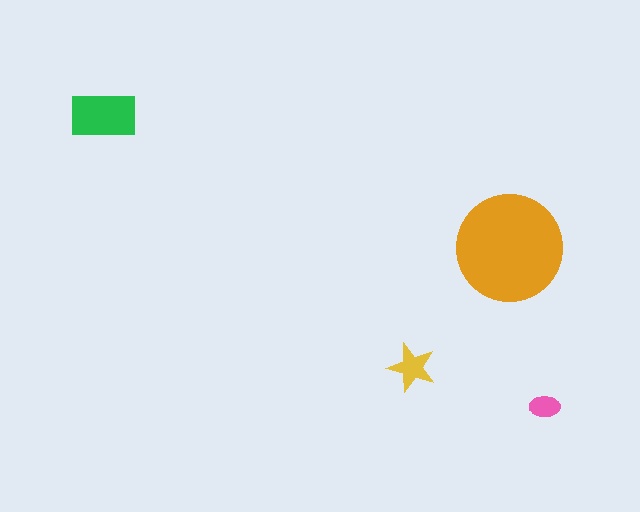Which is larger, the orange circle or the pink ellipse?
The orange circle.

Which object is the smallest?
The pink ellipse.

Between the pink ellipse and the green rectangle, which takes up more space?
The green rectangle.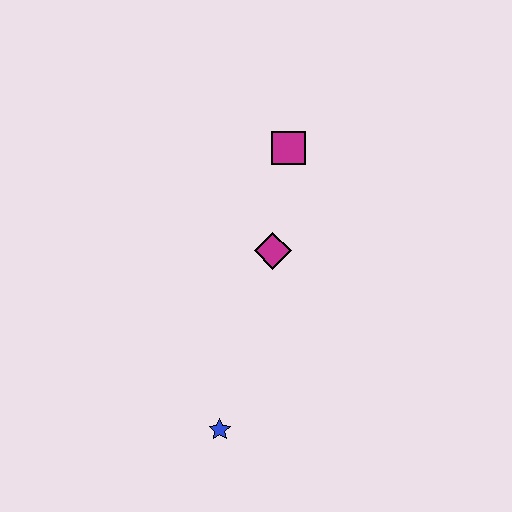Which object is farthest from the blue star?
The magenta square is farthest from the blue star.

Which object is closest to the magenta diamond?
The magenta square is closest to the magenta diamond.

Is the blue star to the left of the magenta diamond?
Yes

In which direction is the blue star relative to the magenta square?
The blue star is below the magenta square.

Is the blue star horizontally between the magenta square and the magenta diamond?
No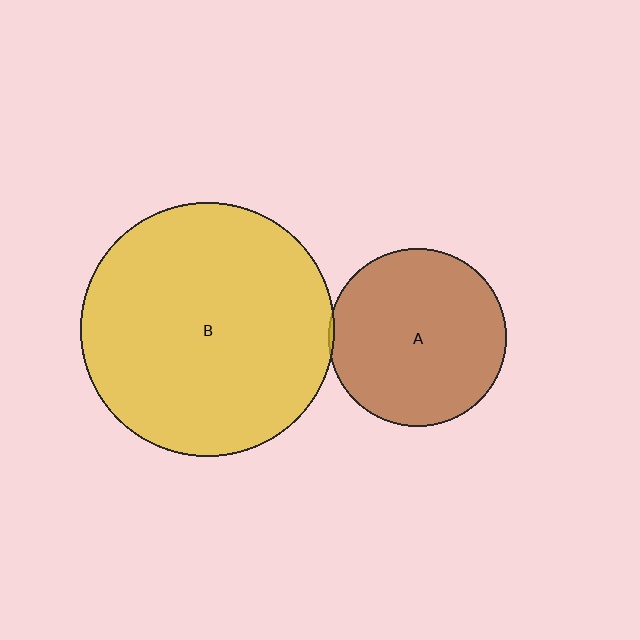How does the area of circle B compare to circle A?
Approximately 2.0 times.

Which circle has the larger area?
Circle B (yellow).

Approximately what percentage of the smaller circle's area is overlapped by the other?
Approximately 5%.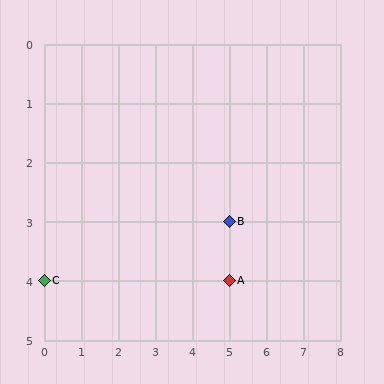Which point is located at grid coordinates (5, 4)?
Point A is at (5, 4).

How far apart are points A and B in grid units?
Points A and B are 1 row apart.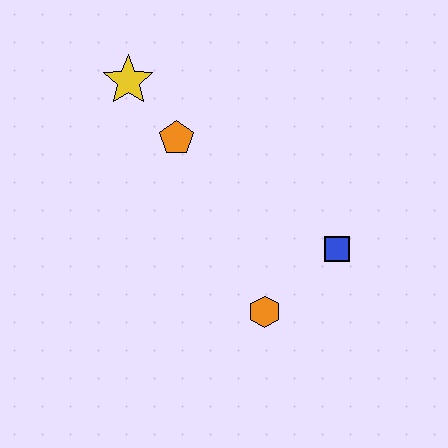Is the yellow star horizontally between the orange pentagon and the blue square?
No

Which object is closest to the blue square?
The orange hexagon is closest to the blue square.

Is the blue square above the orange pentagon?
No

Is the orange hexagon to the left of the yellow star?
No